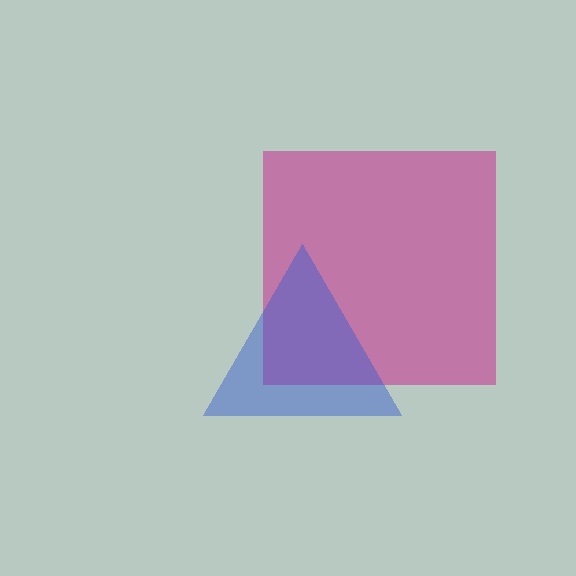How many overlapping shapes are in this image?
There are 2 overlapping shapes in the image.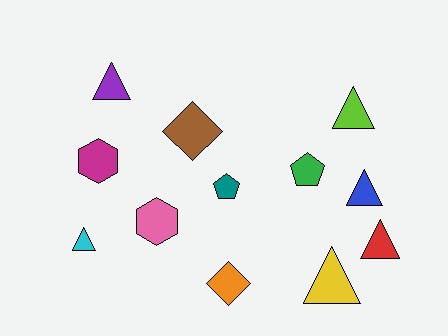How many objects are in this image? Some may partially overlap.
There are 12 objects.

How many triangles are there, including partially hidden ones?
There are 6 triangles.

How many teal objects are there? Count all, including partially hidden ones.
There is 1 teal object.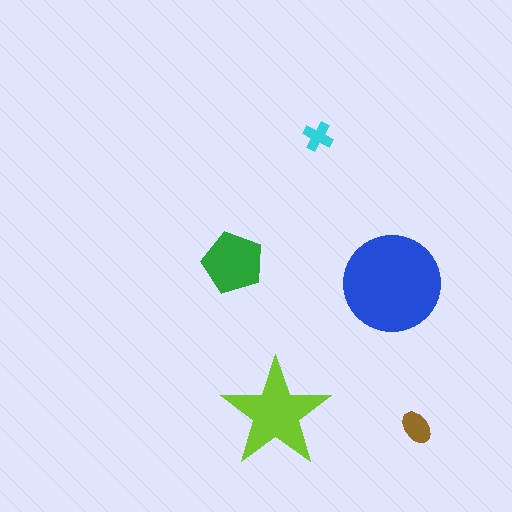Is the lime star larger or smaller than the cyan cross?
Larger.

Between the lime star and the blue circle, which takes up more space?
The blue circle.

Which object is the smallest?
The cyan cross.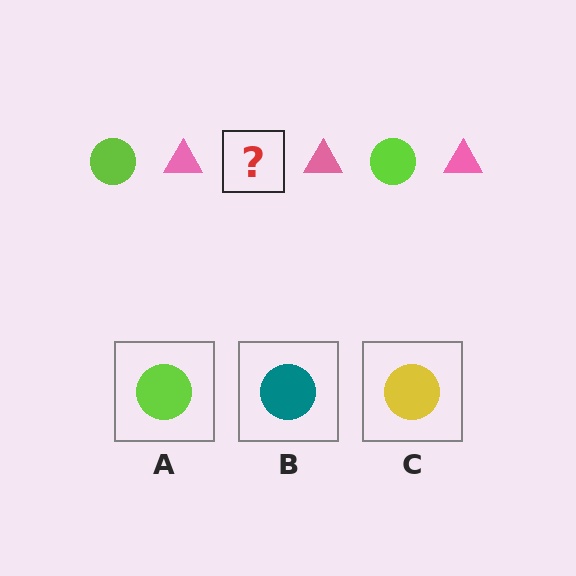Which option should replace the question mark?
Option A.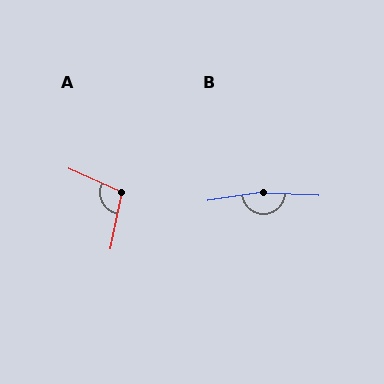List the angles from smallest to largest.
A (102°), B (168°).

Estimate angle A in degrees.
Approximately 102 degrees.